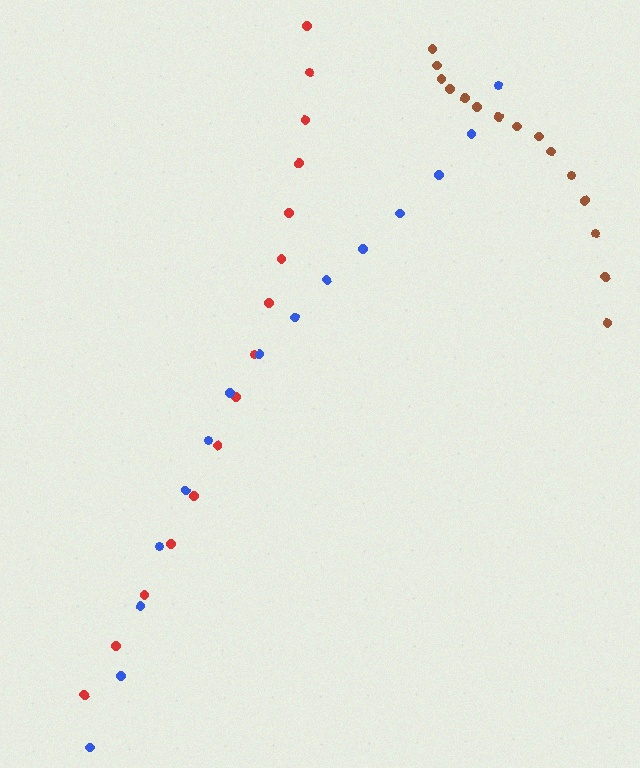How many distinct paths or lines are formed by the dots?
There are 3 distinct paths.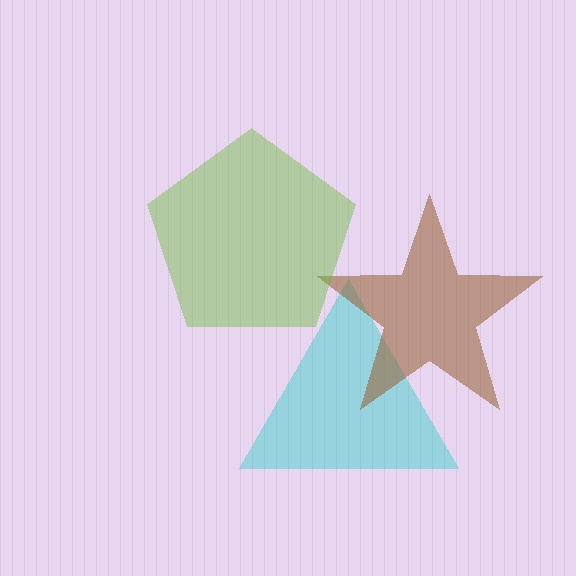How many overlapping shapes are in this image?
There are 3 overlapping shapes in the image.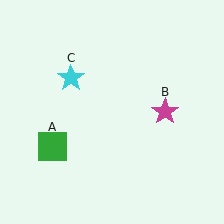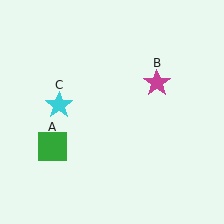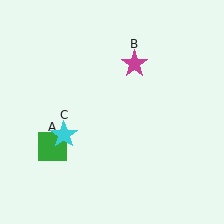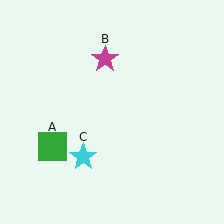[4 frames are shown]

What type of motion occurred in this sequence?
The magenta star (object B), cyan star (object C) rotated counterclockwise around the center of the scene.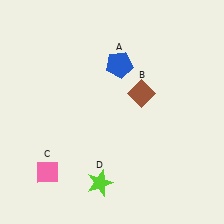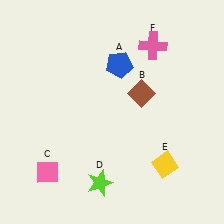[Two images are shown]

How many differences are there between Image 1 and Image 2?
There are 2 differences between the two images.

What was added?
A yellow diamond (E), a pink cross (F) were added in Image 2.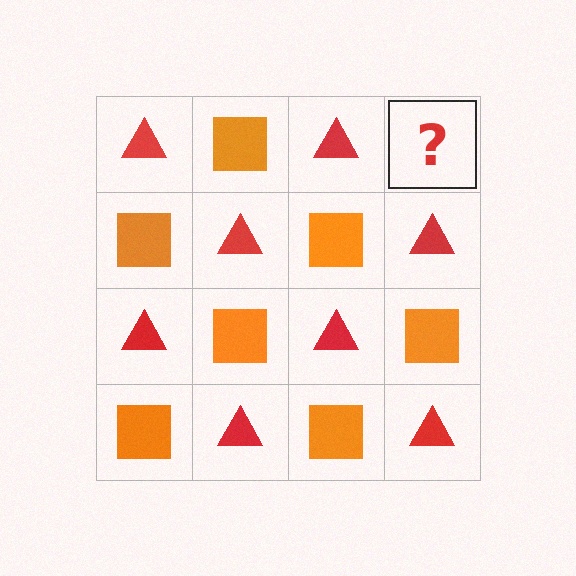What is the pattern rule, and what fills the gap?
The rule is that it alternates red triangle and orange square in a checkerboard pattern. The gap should be filled with an orange square.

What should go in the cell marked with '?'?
The missing cell should contain an orange square.